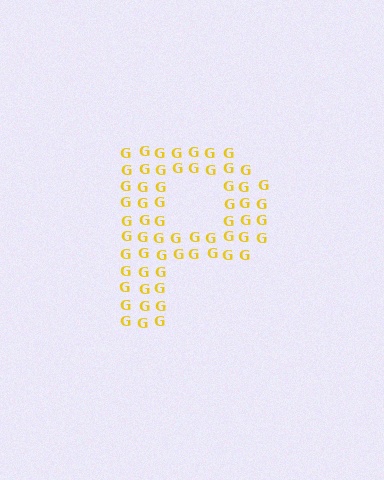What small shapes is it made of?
It is made of small letter G's.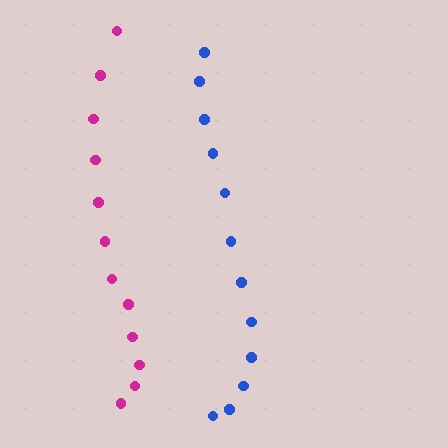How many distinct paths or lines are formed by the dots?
There are 2 distinct paths.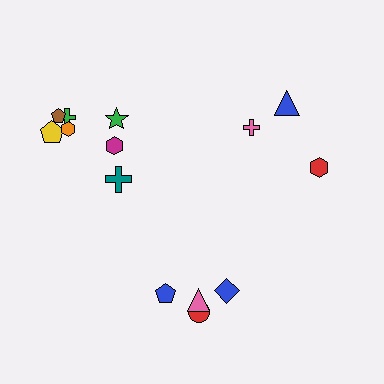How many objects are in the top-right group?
There are 3 objects.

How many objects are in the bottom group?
There are 4 objects.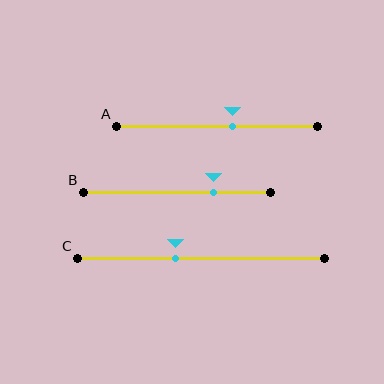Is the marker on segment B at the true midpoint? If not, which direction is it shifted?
No, the marker on segment B is shifted to the right by about 20% of the segment length.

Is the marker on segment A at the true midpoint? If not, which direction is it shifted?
No, the marker on segment A is shifted to the right by about 8% of the segment length.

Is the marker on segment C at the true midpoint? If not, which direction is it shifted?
No, the marker on segment C is shifted to the left by about 10% of the segment length.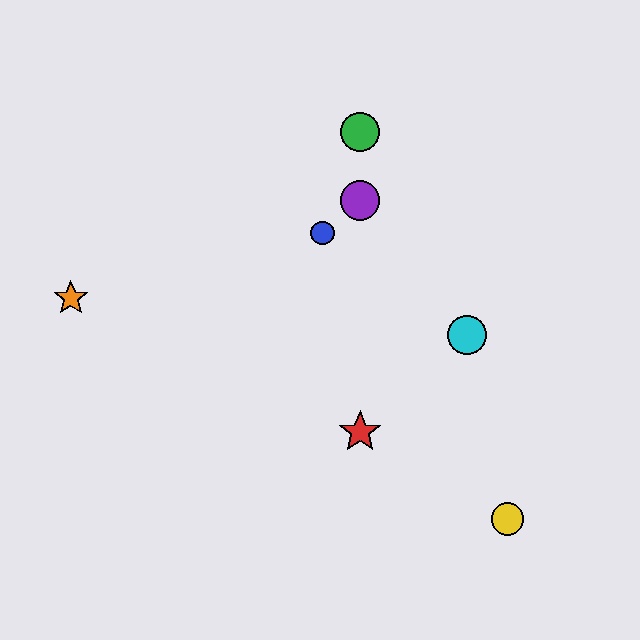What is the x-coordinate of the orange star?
The orange star is at x≈71.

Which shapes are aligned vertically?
The red star, the green circle, the purple circle are aligned vertically.